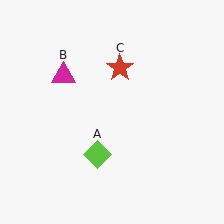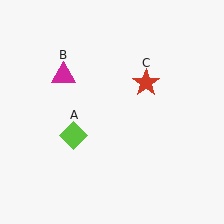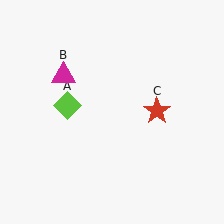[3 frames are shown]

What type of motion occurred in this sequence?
The lime diamond (object A), red star (object C) rotated clockwise around the center of the scene.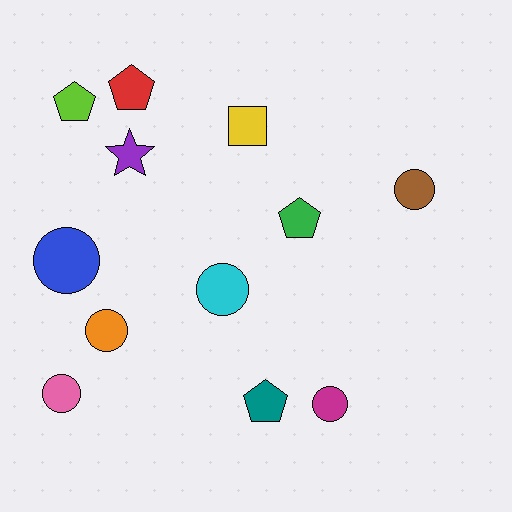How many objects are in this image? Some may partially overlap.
There are 12 objects.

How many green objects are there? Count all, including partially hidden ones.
There is 1 green object.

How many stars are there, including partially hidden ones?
There is 1 star.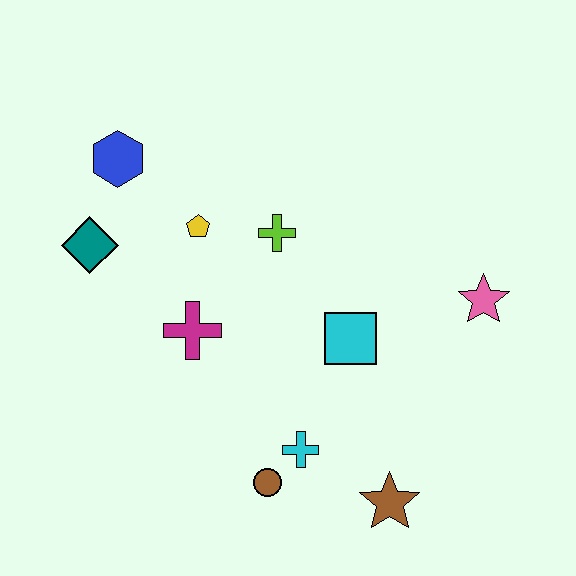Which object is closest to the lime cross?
The yellow pentagon is closest to the lime cross.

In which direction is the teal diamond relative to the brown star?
The teal diamond is to the left of the brown star.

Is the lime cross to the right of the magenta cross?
Yes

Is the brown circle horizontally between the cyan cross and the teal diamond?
Yes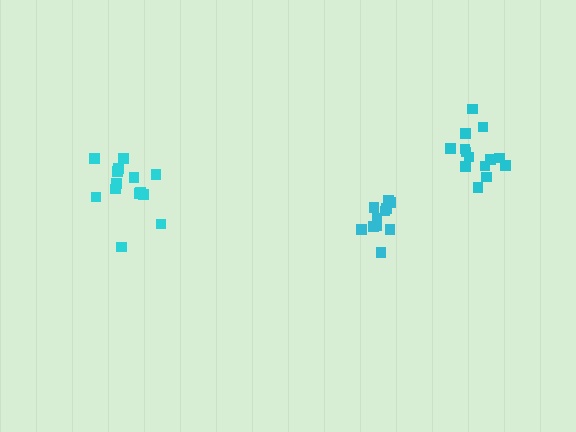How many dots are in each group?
Group 1: 15 dots, Group 2: 11 dots, Group 3: 14 dots (40 total).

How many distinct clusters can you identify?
There are 3 distinct clusters.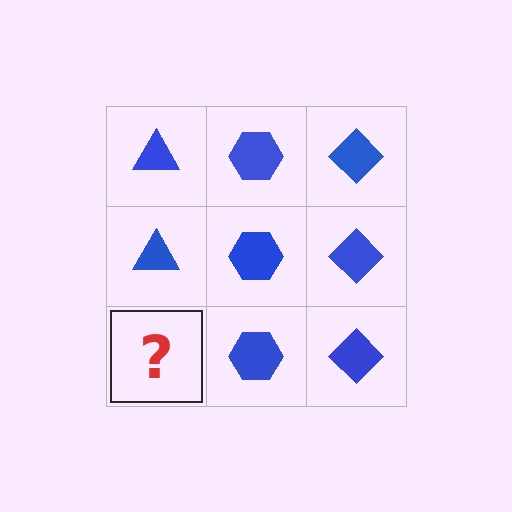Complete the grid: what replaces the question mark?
The question mark should be replaced with a blue triangle.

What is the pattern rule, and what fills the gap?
The rule is that each column has a consistent shape. The gap should be filled with a blue triangle.